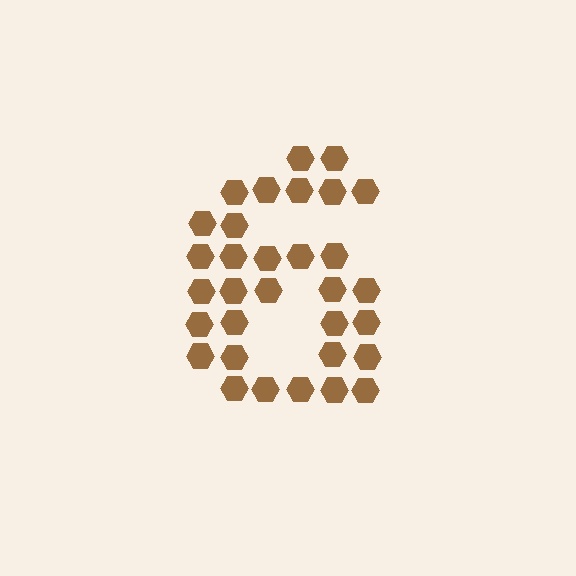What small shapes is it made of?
It is made of small hexagons.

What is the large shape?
The large shape is the digit 6.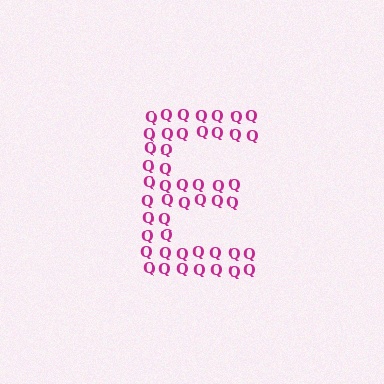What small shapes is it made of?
It is made of small letter Q's.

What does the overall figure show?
The overall figure shows the letter E.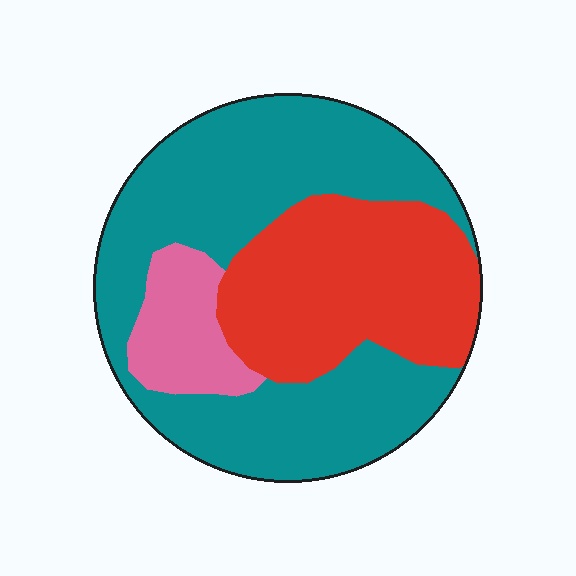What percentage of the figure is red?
Red covers roughly 30% of the figure.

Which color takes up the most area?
Teal, at roughly 55%.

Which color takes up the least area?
Pink, at roughly 10%.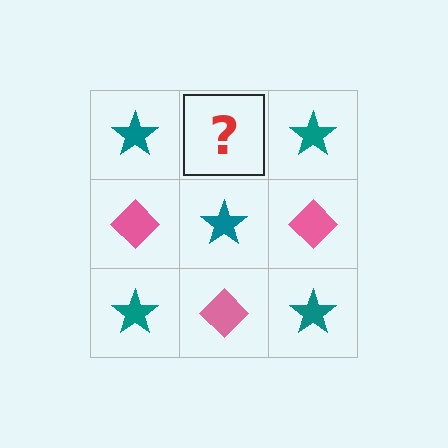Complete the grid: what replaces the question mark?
The question mark should be replaced with a pink diamond.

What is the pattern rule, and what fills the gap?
The rule is that it alternates teal star and pink diamond in a checkerboard pattern. The gap should be filled with a pink diamond.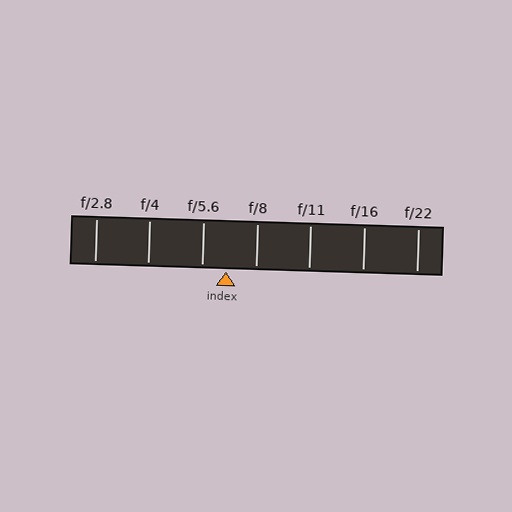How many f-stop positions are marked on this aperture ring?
There are 7 f-stop positions marked.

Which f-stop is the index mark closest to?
The index mark is closest to f/5.6.